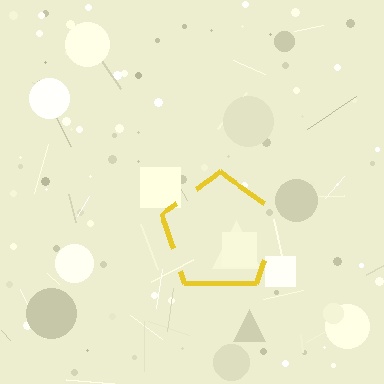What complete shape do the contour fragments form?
The contour fragments form a pentagon.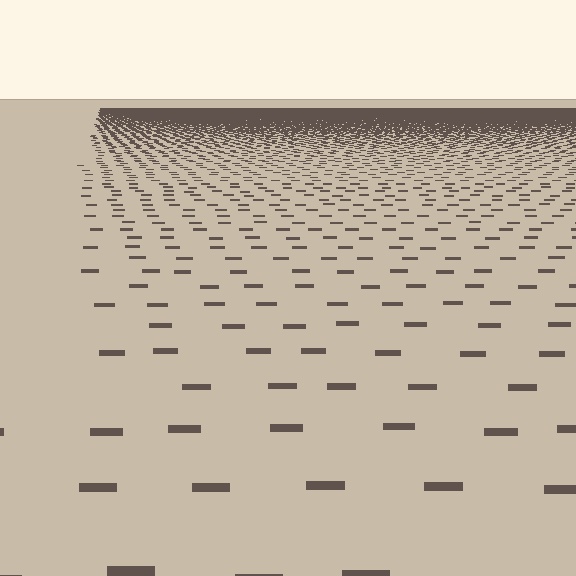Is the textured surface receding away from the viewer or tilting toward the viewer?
The surface is receding away from the viewer. Texture elements get smaller and denser toward the top.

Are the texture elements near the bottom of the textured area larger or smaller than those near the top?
Larger. Near the bottom, elements are closer to the viewer and appear at a bigger on-screen size.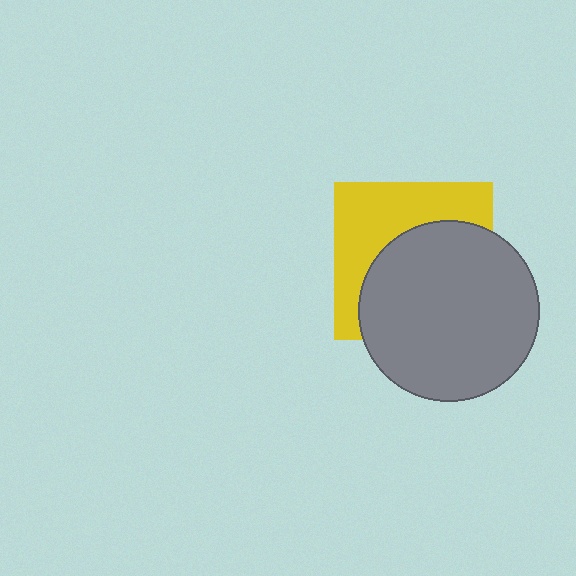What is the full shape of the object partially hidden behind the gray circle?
The partially hidden object is a yellow square.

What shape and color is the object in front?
The object in front is a gray circle.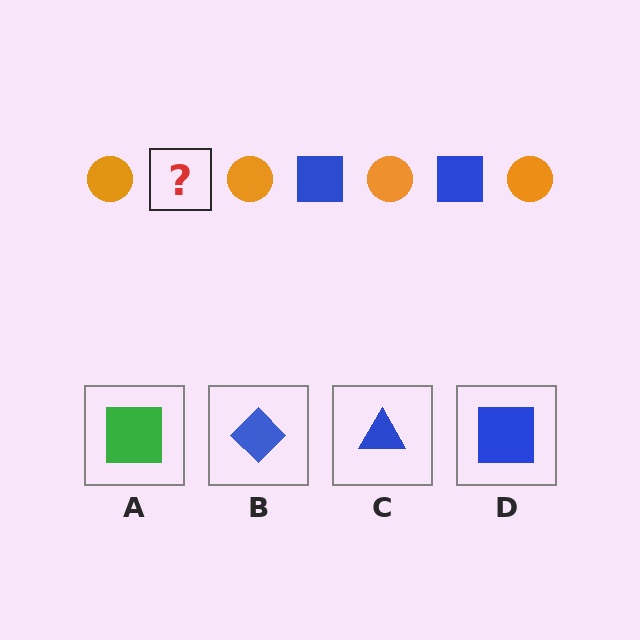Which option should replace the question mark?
Option D.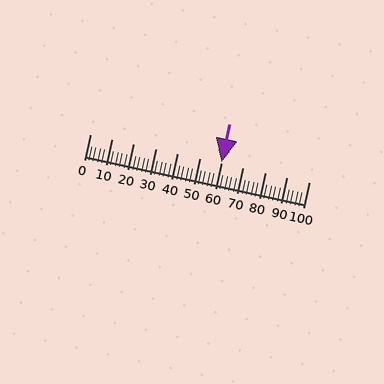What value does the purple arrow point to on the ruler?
The purple arrow points to approximately 60.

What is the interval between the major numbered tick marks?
The major tick marks are spaced 10 units apart.